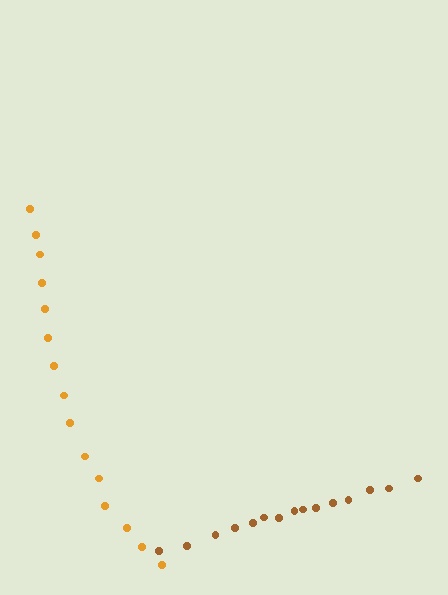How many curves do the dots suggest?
There are 2 distinct paths.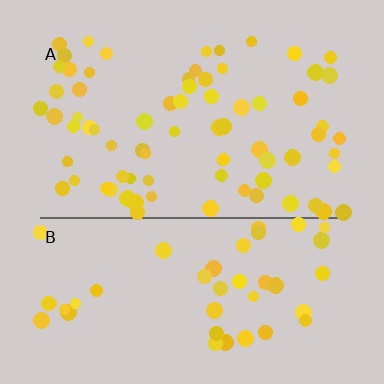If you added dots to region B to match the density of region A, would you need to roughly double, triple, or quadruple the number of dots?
Approximately double.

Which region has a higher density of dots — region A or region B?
A (the top).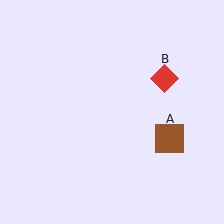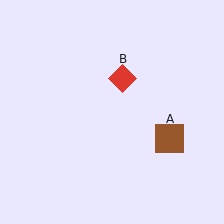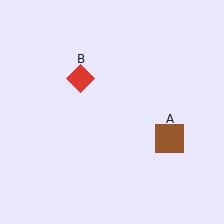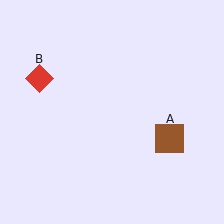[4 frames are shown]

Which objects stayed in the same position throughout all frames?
Brown square (object A) remained stationary.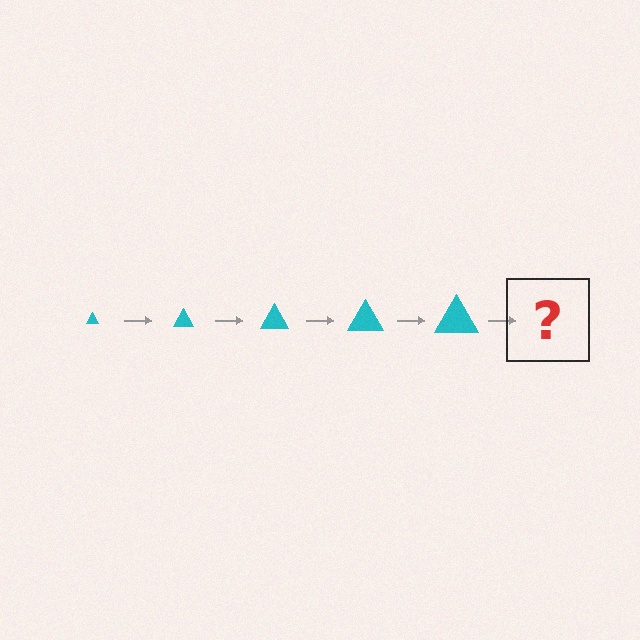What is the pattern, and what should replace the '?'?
The pattern is that the triangle gets progressively larger each step. The '?' should be a cyan triangle, larger than the previous one.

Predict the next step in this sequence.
The next step is a cyan triangle, larger than the previous one.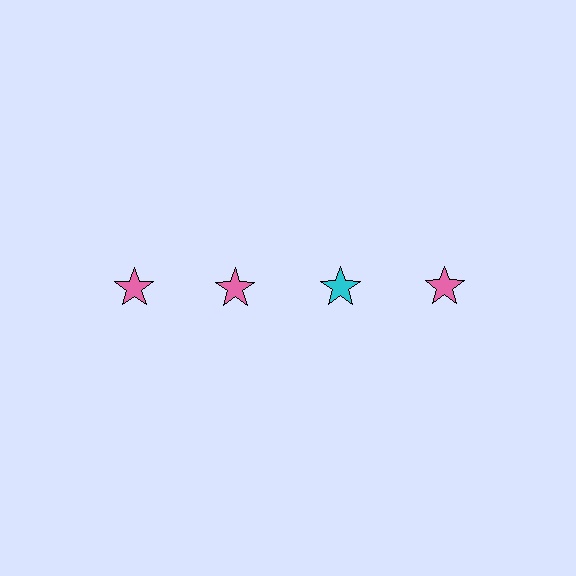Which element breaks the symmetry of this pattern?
The cyan star in the top row, center column breaks the symmetry. All other shapes are pink stars.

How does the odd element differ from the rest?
It has a different color: cyan instead of pink.